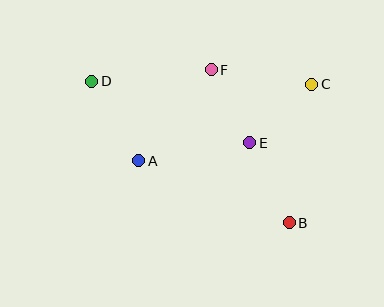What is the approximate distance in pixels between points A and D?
The distance between A and D is approximately 92 pixels.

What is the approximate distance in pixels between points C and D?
The distance between C and D is approximately 220 pixels.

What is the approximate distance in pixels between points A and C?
The distance between A and C is approximately 189 pixels.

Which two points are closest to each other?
Points E and F are closest to each other.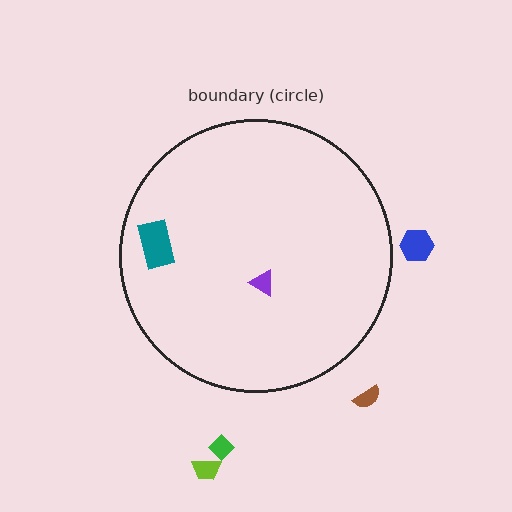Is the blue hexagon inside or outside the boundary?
Outside.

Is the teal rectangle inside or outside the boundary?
Inside.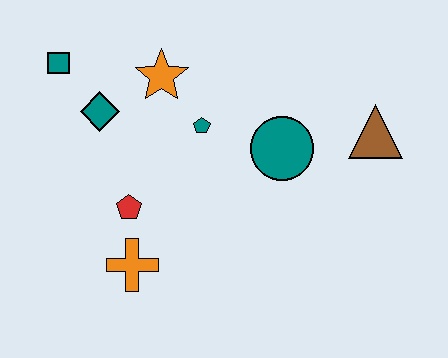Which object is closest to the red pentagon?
The orange cross is closest to the red pentagon.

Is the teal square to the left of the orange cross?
Yes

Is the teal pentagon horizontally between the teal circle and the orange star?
Yes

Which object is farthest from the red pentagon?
The brown triangle is farthest from the red pentagon.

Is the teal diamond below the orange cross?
No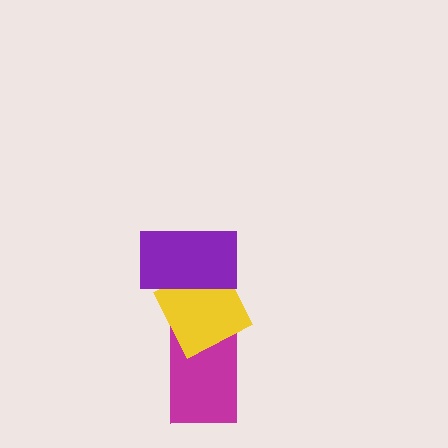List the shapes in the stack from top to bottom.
From top to bottom: the purple rectangle, the yellow diamond, the magenta rectangle.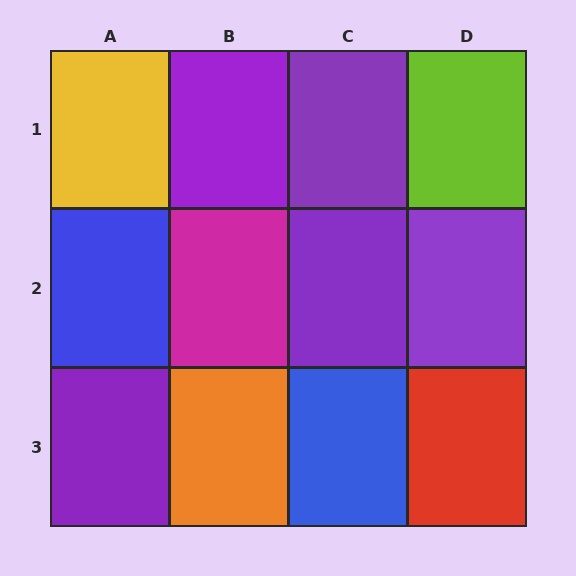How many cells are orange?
1 cell is orange.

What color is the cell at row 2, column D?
Purple.